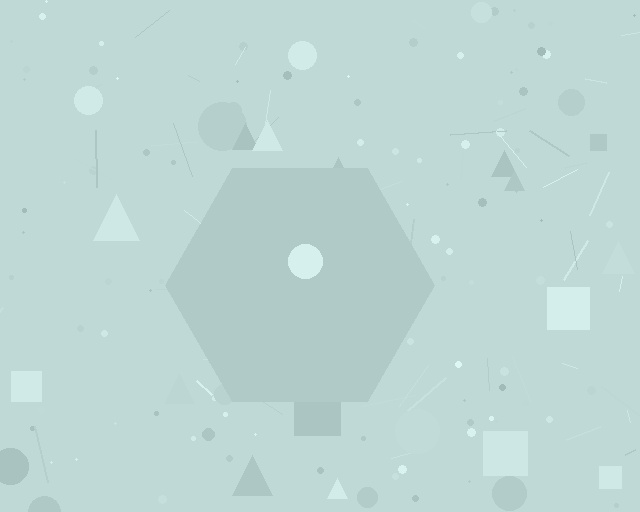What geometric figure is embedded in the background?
A hexagon is embedded in the background.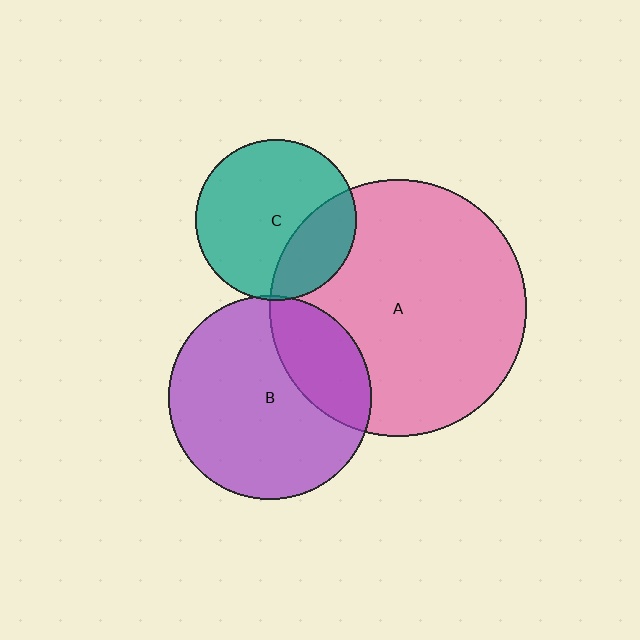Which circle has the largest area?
Circle A (pink).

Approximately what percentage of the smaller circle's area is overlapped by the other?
Approximately 25%.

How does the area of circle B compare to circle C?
Approximately 1.6 times.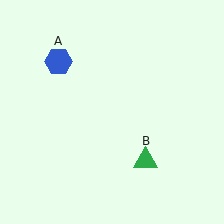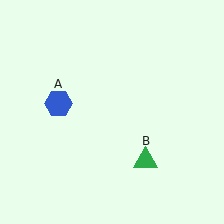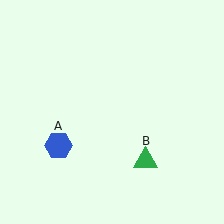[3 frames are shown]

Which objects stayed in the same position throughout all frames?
Green triangle (object B) remained stationary.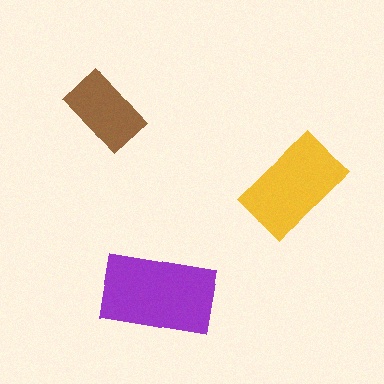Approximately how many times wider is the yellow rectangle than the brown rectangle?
About 1.5 times wider.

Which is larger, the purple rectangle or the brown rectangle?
The purple one.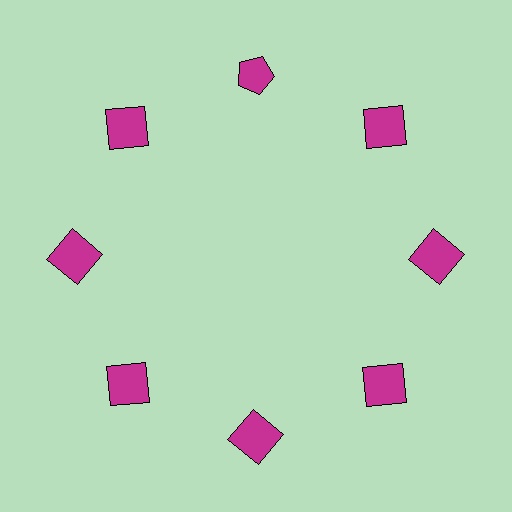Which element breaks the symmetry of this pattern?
The magenta pentagon at roughly the 12 o'clock position breaks the symmetry. All other shapes are magenta squares.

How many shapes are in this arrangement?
There are 8 shapes arranged in a ring pattern.